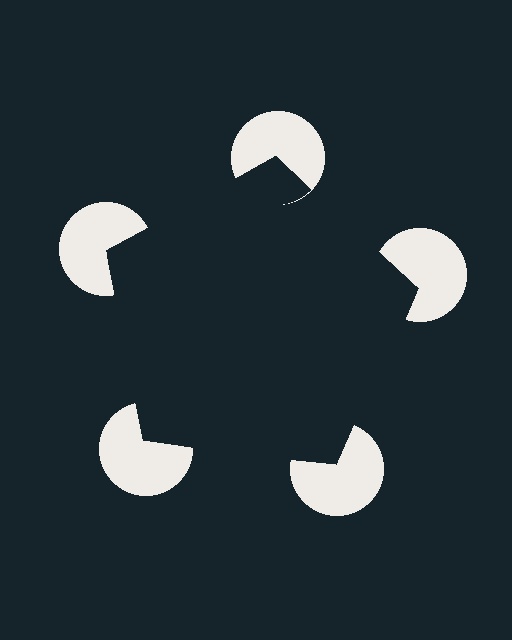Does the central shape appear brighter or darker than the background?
It typically appears slightly darker than the background, even though no actual brightness change is drawn.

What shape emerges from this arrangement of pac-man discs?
An illusory pentagon — its edges are inferred from the aligned wedge cuts in the pac-man discs, not physically drawn.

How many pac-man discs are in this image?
There are 5 — one at each vertex of the illusory pentagon.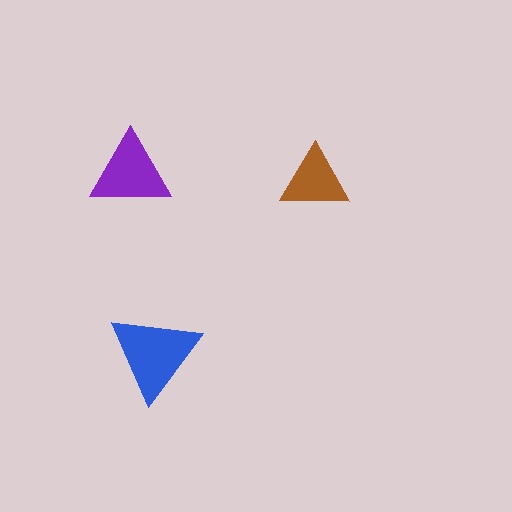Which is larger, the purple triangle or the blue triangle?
The blue one.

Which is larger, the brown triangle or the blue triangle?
The blue one.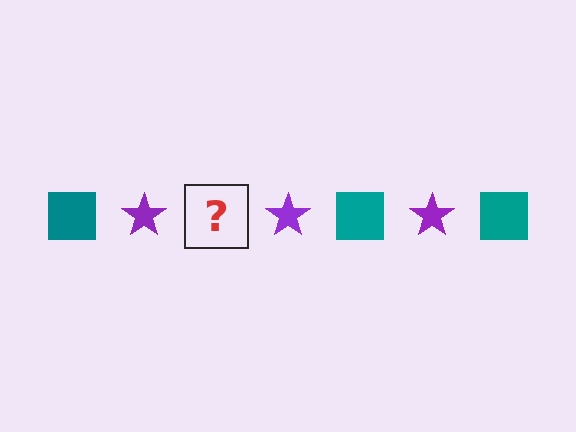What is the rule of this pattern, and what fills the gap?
The rule is that the pattern alternates between teal square and purple star. The gap should be filled with a teal square.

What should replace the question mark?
The question mark should be replaced with a teal square.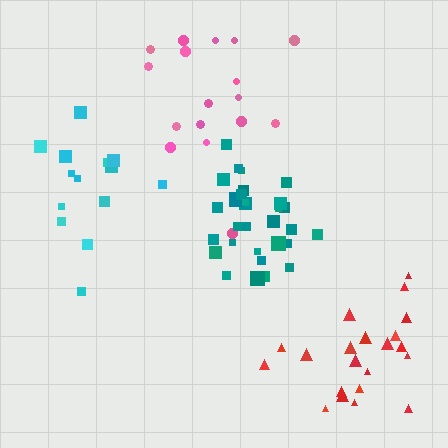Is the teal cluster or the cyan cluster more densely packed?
Teal.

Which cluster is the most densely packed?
Teal.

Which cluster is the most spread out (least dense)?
Pink.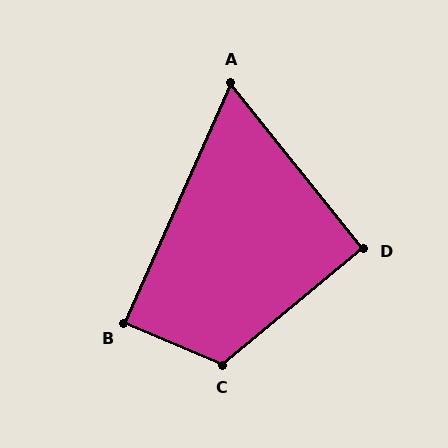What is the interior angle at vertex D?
Approximately 91 degrees (approximately right).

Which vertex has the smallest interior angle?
A, at approximately 63 degrees.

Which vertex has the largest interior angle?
C, at approximately 117 degrees.